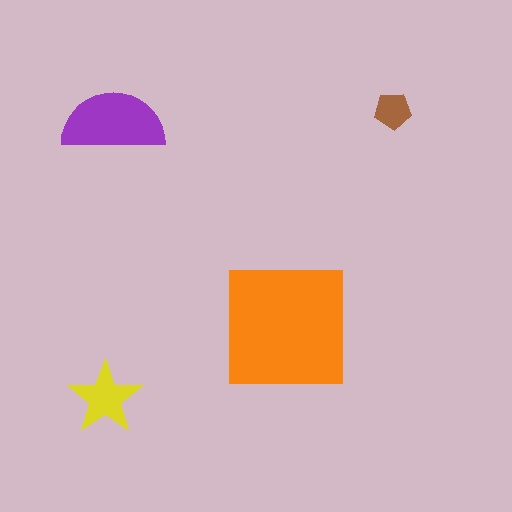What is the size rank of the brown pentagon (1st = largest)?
4th.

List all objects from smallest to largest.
The brown pentagon, the yellow star, the purple semicircle, the orange square.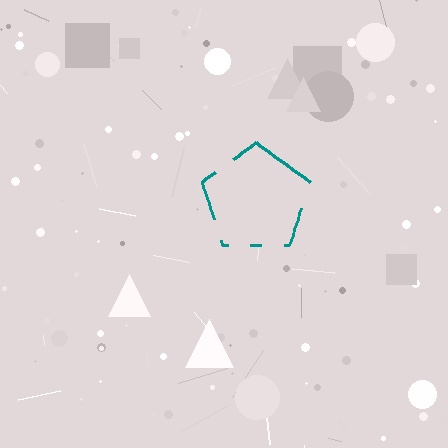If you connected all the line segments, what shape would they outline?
They would outline a pentagon.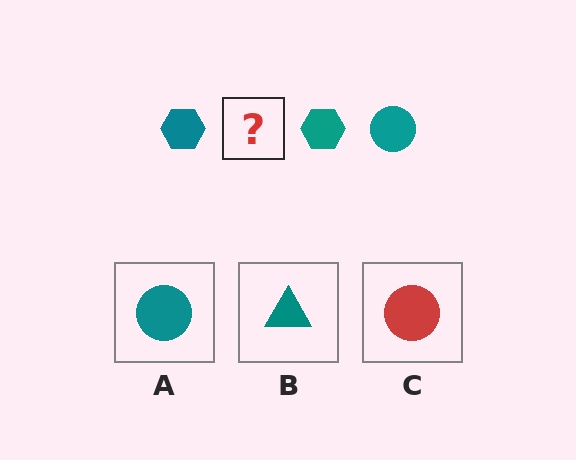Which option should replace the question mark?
Option A.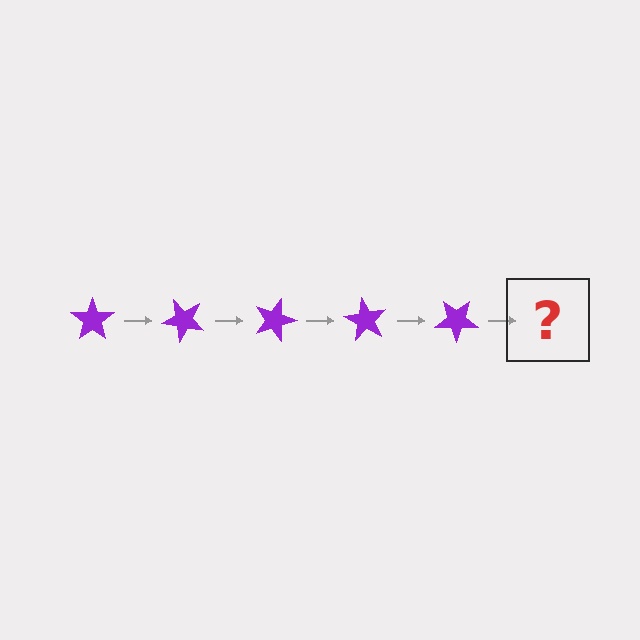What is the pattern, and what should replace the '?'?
The pattern is that the star rotates 45 degrees each step. The '?' should be a purple star rotated 225 degrees.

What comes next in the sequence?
The next element should be a purple star rotated 225 degrees.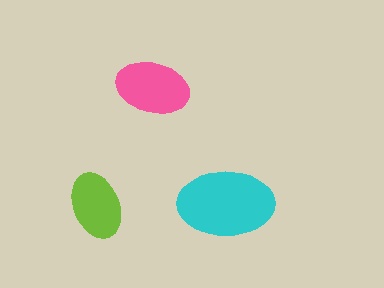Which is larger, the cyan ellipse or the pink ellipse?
The cyan one.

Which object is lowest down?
The lime ellipse is bottommost.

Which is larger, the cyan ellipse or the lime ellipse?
The cyan one.